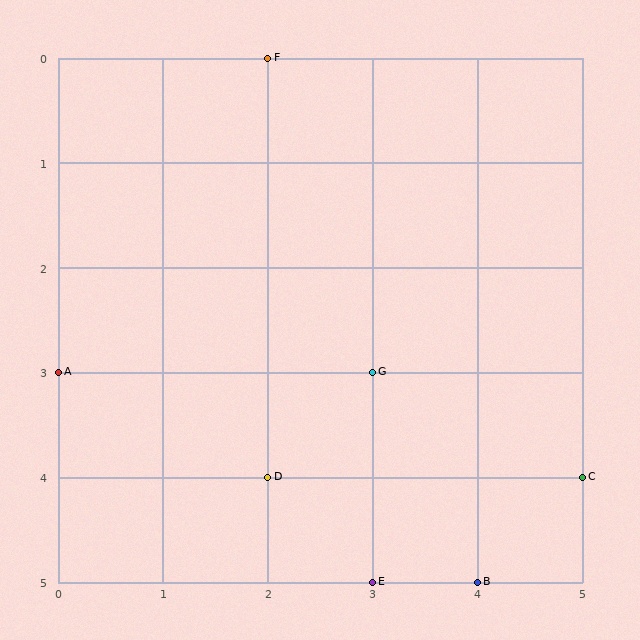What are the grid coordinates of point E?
Point E is at grid coordinates (3, 5).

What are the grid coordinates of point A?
Point A is at grid coordinates (0, 3).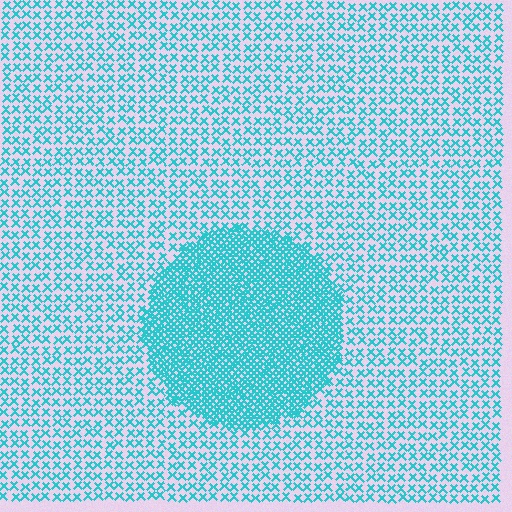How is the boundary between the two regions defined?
The boundary is defined by a change in element density (approximately 2.8x ratio). All elements are the same color, size, and shape.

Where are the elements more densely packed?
The elements are more densely packed inside the circle boundary.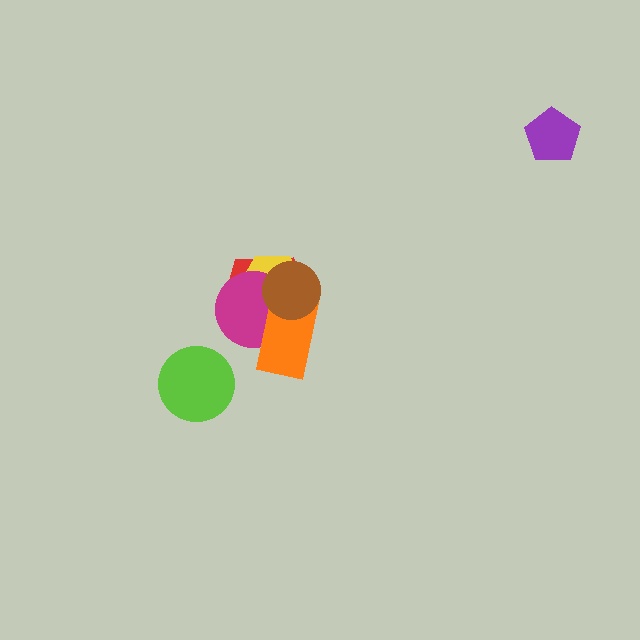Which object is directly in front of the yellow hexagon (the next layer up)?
The magenta circle is directly in front of the yellow hexagon.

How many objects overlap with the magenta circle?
4 objects overlap with the magenta circle.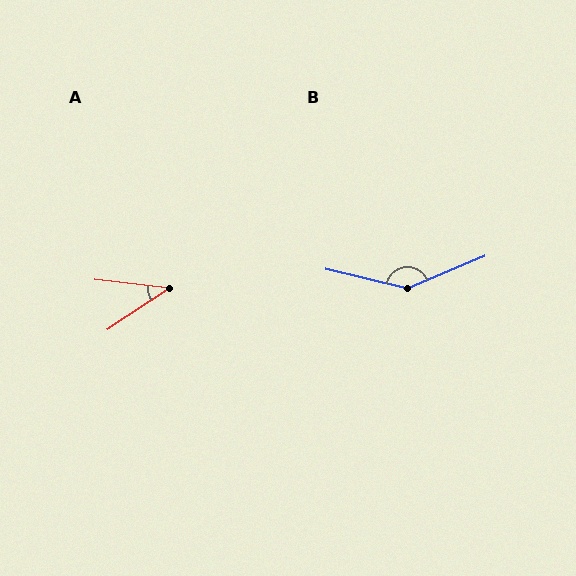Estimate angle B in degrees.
Approximately 144 degrees.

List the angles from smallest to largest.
A (40°), B (144°).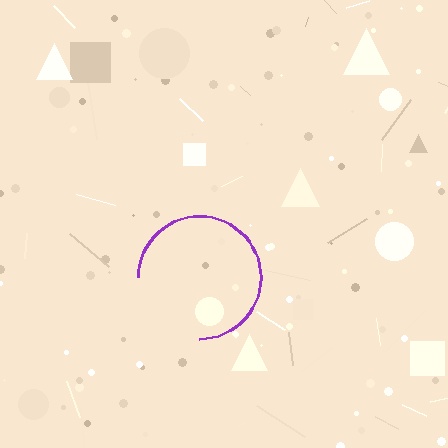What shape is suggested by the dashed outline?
The dashed outline suggests a circle.